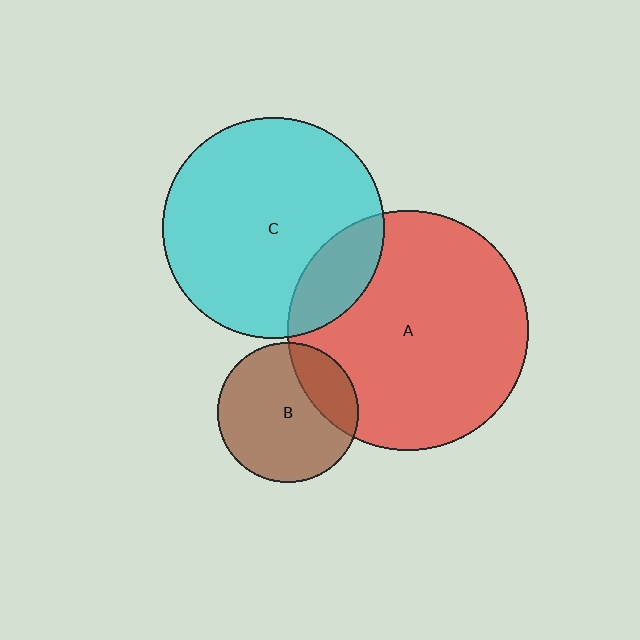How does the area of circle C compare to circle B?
Approximately 2.5 times.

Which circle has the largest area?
Circle A (red).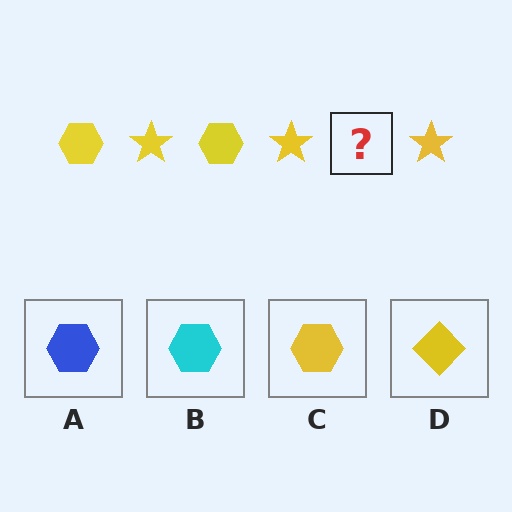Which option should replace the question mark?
Option C.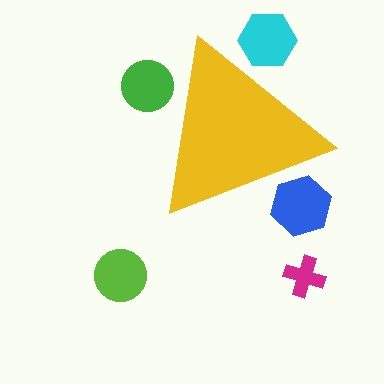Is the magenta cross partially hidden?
No, the magenta cross is fully visible.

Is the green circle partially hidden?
Yes, the green circle is partially hidden behind the yellow triangle.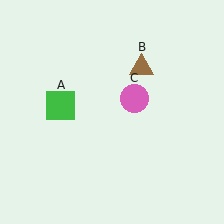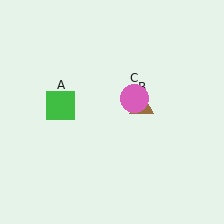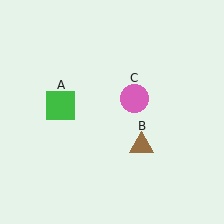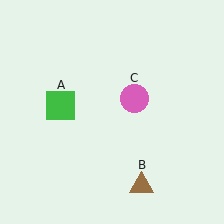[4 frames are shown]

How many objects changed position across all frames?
1 object changed position: brown triangle (object B).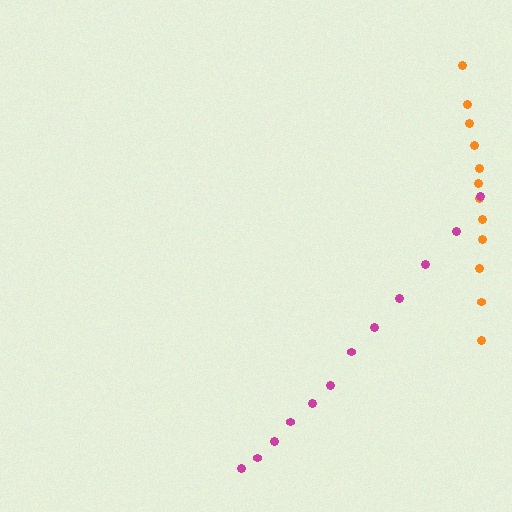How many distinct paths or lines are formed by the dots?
There are 2 distinct paths.